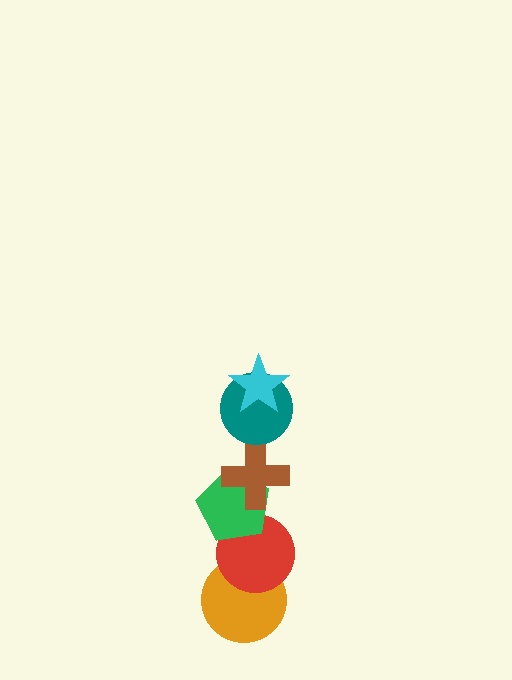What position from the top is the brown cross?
The brown cross is 3rd from the top.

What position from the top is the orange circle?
The orange circle is 6th from the top.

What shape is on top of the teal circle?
The cyan star is on top of the teal circle.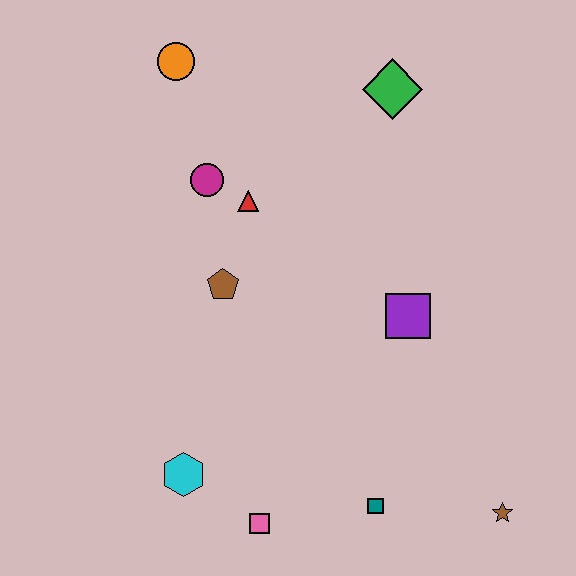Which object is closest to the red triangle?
The magenta circle is closest to the red triangle.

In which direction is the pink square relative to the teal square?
The pink square is to the left of the teal square.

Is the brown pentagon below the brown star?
No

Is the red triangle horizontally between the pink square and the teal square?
No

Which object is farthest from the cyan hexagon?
The green diamond is farthest from the cyan hexagon.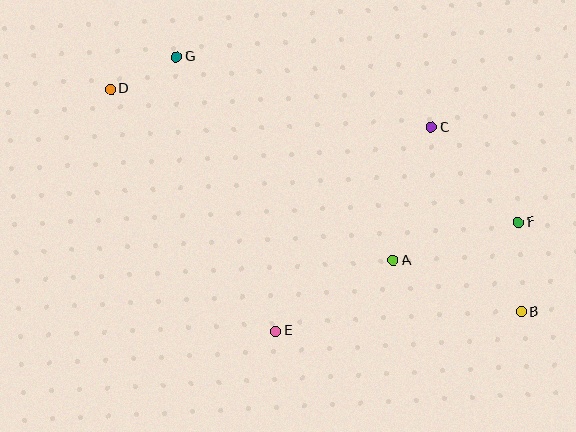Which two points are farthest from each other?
Points B and D are farthest from each other.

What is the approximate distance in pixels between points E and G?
The distance between E and G is approximately 292 pixels.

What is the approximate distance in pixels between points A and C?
The distance between A and C is approximately 139 pixels.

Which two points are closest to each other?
Points D and G are closest to each other.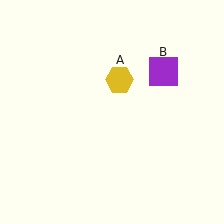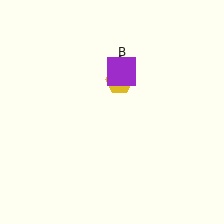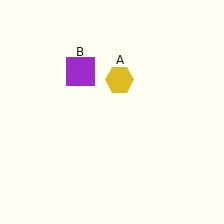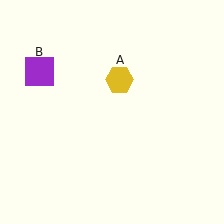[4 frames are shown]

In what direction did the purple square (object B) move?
The purple square (object B) moved left.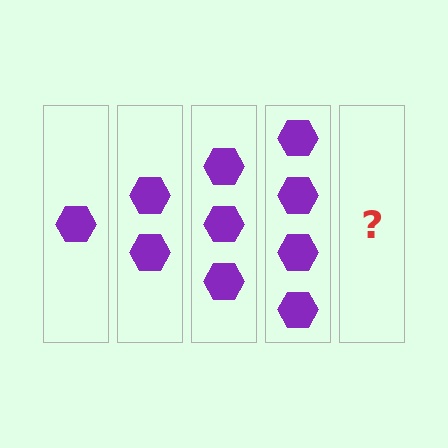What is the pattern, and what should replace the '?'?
The pattern is that each step adds one more hexagon. The '?' should be 5 hexagons.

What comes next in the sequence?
The next element should be 5 hexagons.